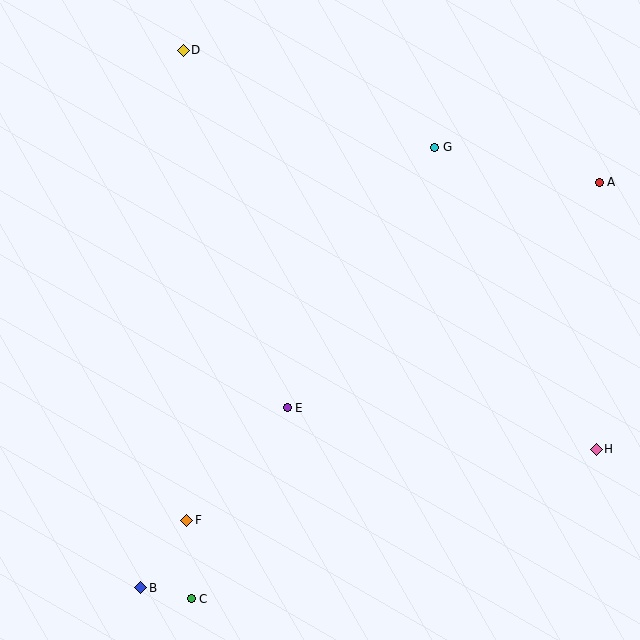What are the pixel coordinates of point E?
Point E is at (287, 408).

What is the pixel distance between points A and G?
The distance between A and G is 168 pixels.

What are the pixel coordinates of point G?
Point G is at (435, 147).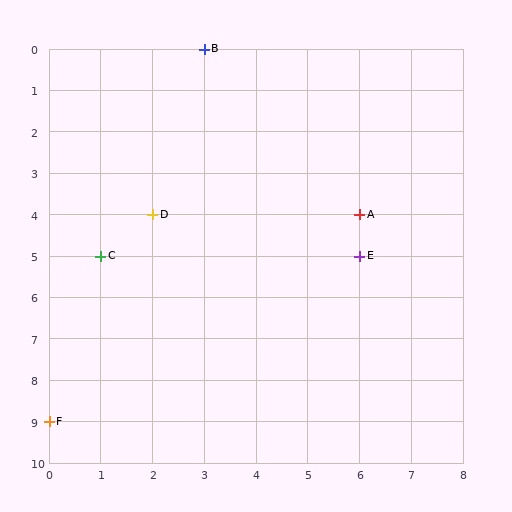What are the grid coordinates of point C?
Point C is at grid coordinates (1, 5).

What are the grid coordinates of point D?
Point D is at grid coordinates (2, 4).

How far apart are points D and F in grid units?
Points D and F are 2 columns and 5 rows apart (about 5.4 grid units diagonally).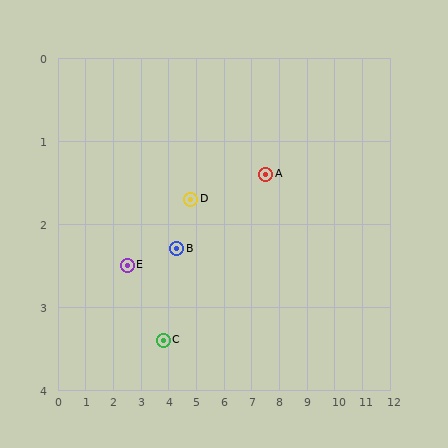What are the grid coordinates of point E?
Point E is at approximately (2.5, 2.5).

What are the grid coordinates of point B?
Point B is at approximately (4.3, 2.3).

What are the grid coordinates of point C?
Point C is at approximately (3.8, 3.4).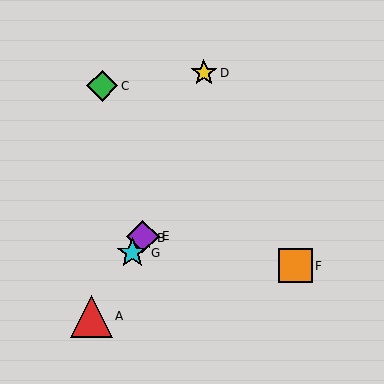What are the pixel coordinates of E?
Object E is at (143, 236).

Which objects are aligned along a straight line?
Objects A, B, E, G are aligned along a straight line.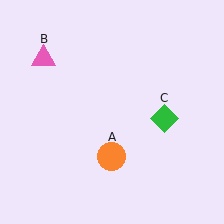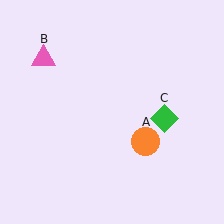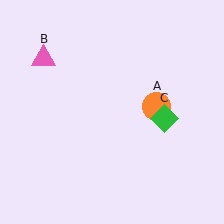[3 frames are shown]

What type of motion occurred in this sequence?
The orange circle (object A) rotated counterclockwise around the center of the scene.